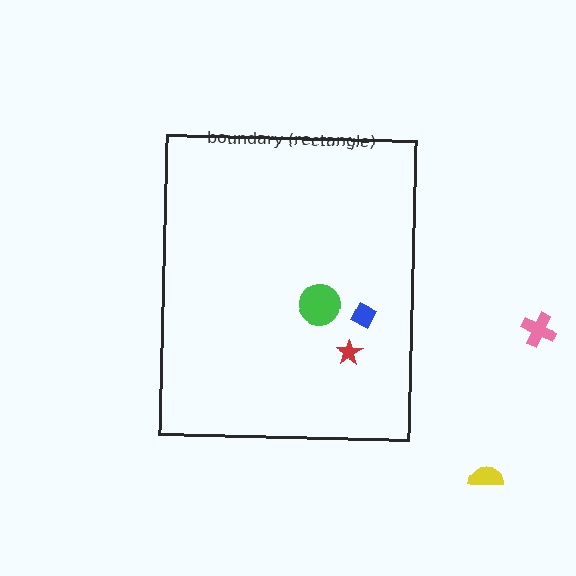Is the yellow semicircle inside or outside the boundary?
Outside.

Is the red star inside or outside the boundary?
Inside.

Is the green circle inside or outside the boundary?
Inside.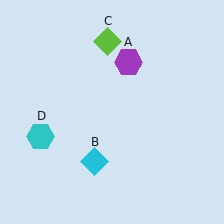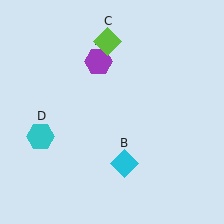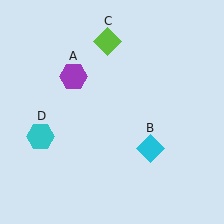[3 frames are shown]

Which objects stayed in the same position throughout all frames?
Lime diamond (object C) and cyan hexagon (object D) remained stationary.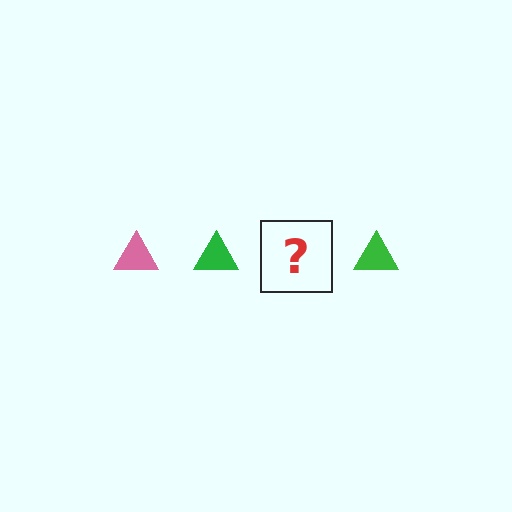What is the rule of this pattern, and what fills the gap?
The rule is that the pattern cycles through pink, green triangles. The gap should be filled with a pink triangle.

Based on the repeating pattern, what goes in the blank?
The blank should be a pink triangle.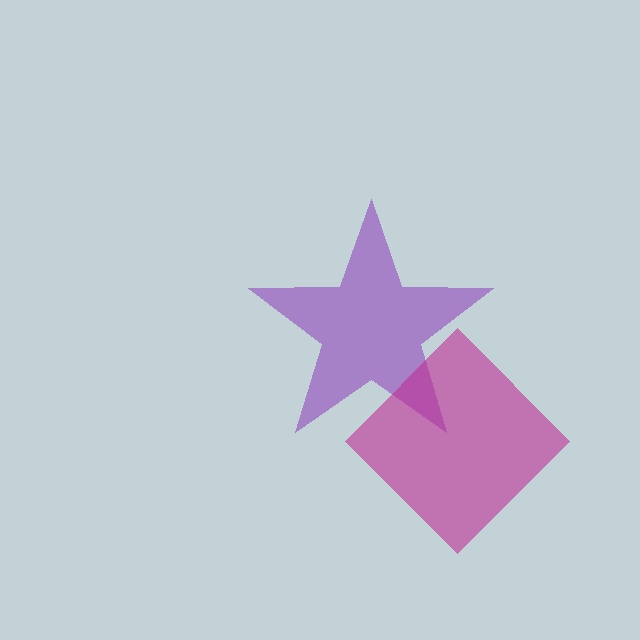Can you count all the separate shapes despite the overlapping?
Yes, there are 2 separate shapes.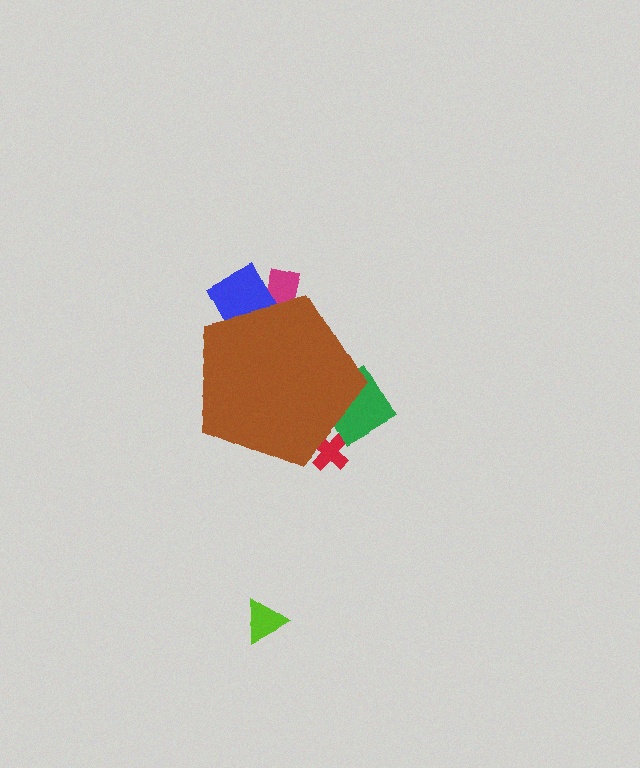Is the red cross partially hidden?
Yes, the red cross is partially hidden behind the brown pentagon.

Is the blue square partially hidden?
Yes, the blue square is partially hidden behind the brown pentagon.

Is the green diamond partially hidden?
Yes, the green diamond is partially hidden behind the brown pentagon.